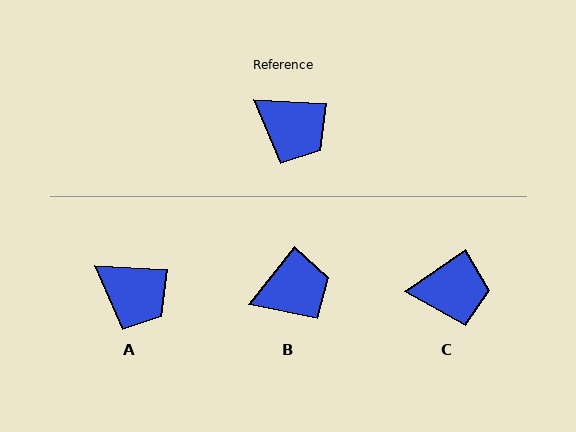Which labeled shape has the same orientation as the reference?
A.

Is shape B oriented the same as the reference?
No, it is off by about 55 degrees.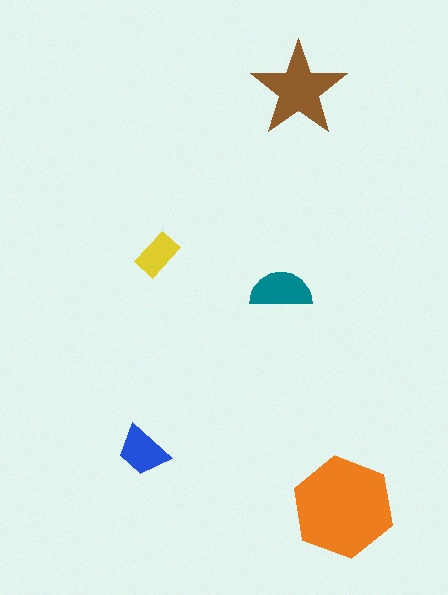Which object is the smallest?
The yellow rectangle.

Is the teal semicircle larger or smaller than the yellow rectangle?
Larger.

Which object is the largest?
The orange hexagon.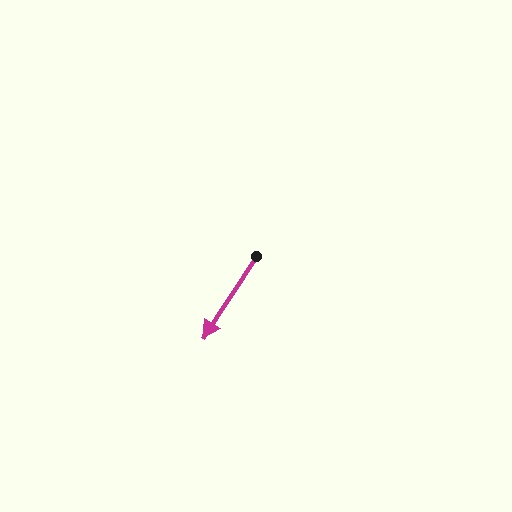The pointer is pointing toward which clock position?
Roughly 7 o'clock.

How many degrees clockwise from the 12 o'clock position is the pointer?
Approximately 213 degrees.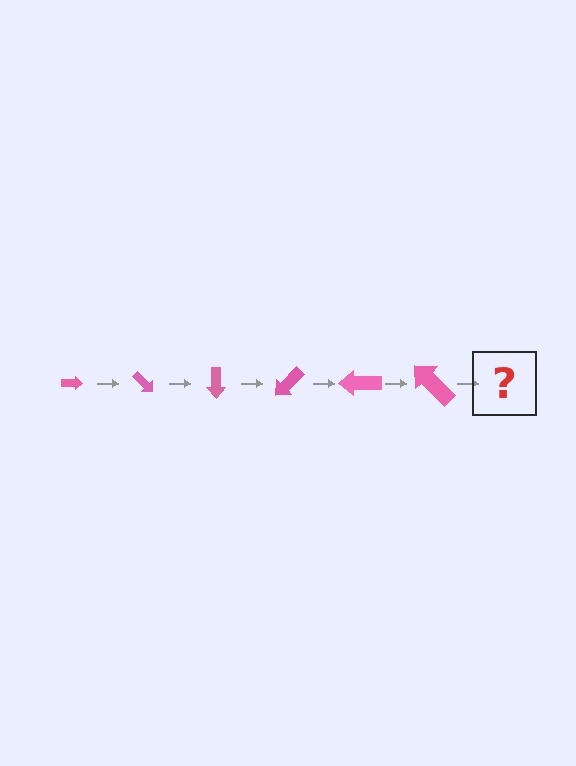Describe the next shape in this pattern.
It should be an arrow, larger than the previous one and rotated 270 degrees from the start.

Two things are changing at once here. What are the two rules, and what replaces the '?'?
The two rules are that the arrow grows larger each step and it rotates 45 degrees each step. The '?' should be an arrow, larger than the previous one and rotated 270 degrees from the start.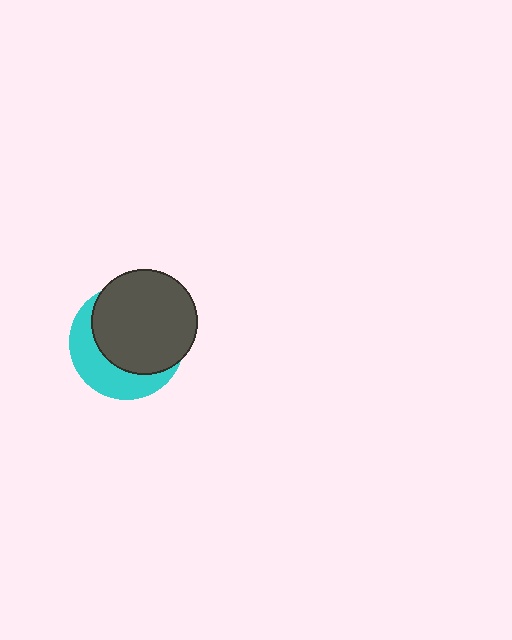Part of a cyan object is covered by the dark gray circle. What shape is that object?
It is a circle.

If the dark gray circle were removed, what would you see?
You would see the complete cyan circle.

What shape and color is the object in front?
The object in front is a dark gray circle.